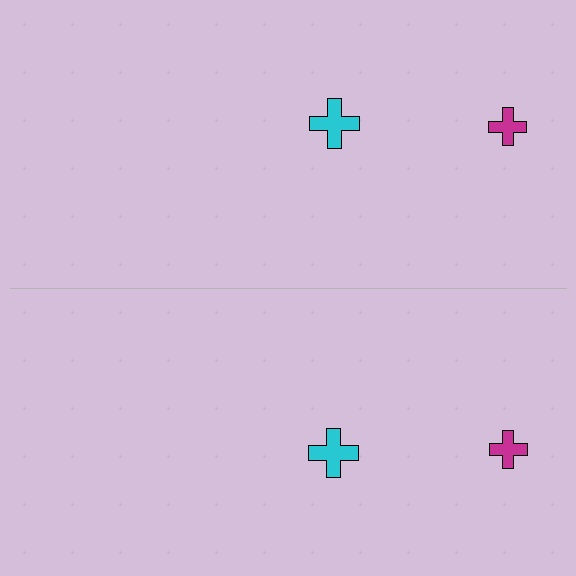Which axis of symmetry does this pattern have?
The pattern has a horizontal axis of symmetry running through the center of the image.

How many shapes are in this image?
There are 4 shapes in this image.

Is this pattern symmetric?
Yes, this pattern has bilateral (reflection) symmetry.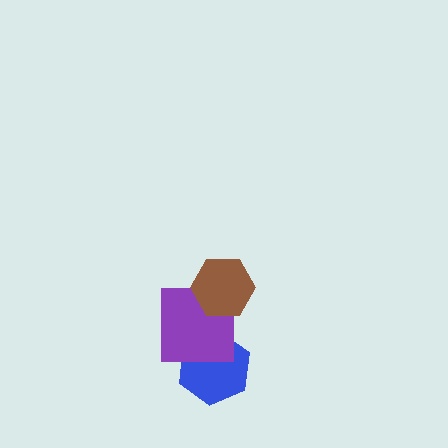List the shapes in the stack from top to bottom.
From top to bottom: the brown hexagon, the purple square, the blue hexagon.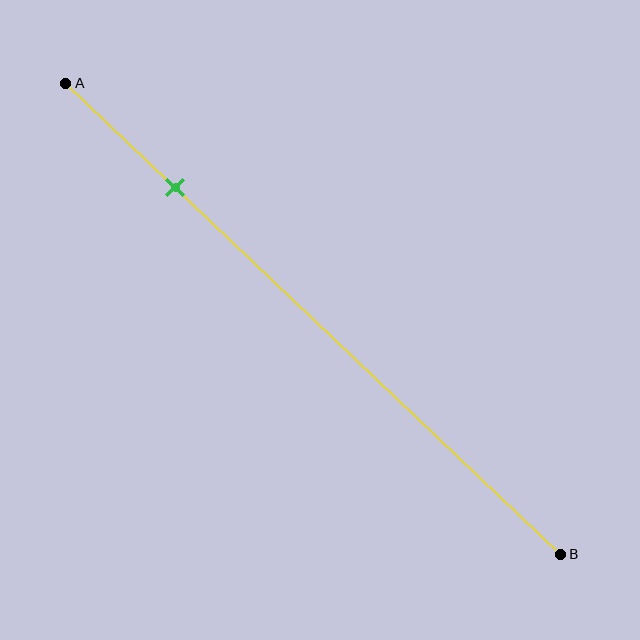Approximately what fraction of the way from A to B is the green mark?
The green mark is approximately 20% of the way from A to B.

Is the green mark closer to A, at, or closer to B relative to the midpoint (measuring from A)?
The green mark is closer to point A than the midpoint of segment AB.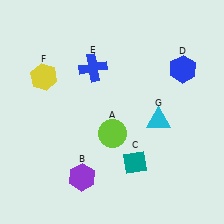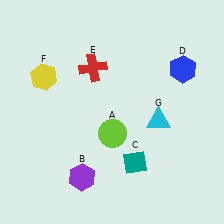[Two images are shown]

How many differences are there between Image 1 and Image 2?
There is 1 difference between the two images.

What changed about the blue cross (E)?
In Image 1, E is blue. In Image 2, it changed to red.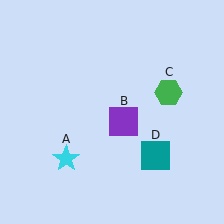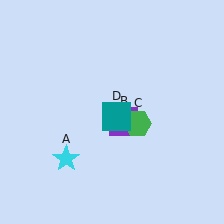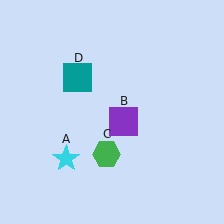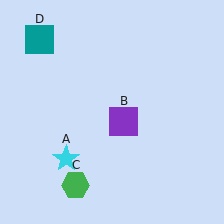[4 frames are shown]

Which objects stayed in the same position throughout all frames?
Cyan star (object A) and purple square (object B) remained stationary.